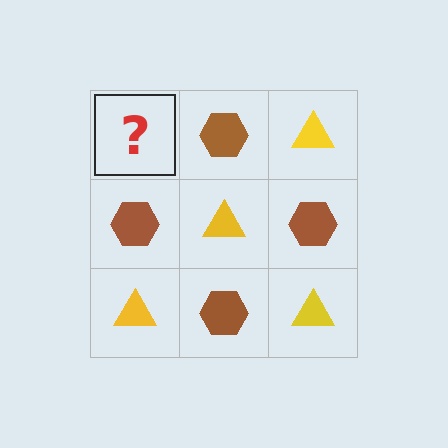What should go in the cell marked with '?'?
The missing cell should contain a yellow triangle.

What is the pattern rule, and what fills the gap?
The rule is that it alternates yellow triangle and brown hexagon in a checkerboard pattern. The gap should be filled with a yellow triangle.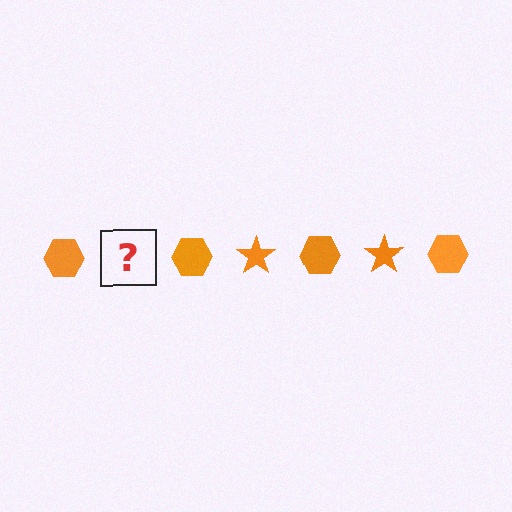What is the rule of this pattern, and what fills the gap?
The rule is that the pattern cycles through hexagon, star shapes in orange. The gap should be filled with an orange star.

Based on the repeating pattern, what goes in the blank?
The blank should be an orange star.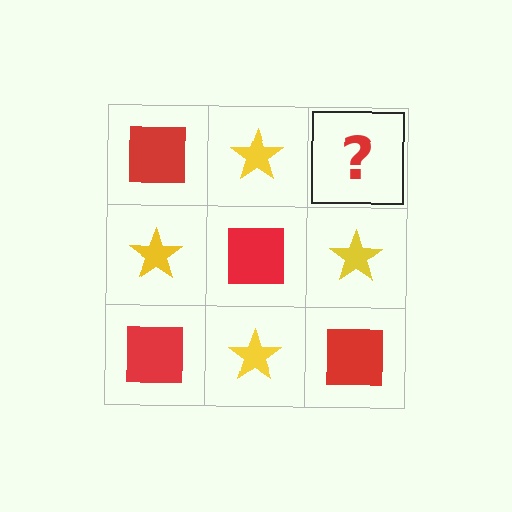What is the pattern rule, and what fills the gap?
The rule is that it alternates red square and yellow star in a checkerboard pattern. The gap should be filled with a red square.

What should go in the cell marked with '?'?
The missing cell should contain a red square.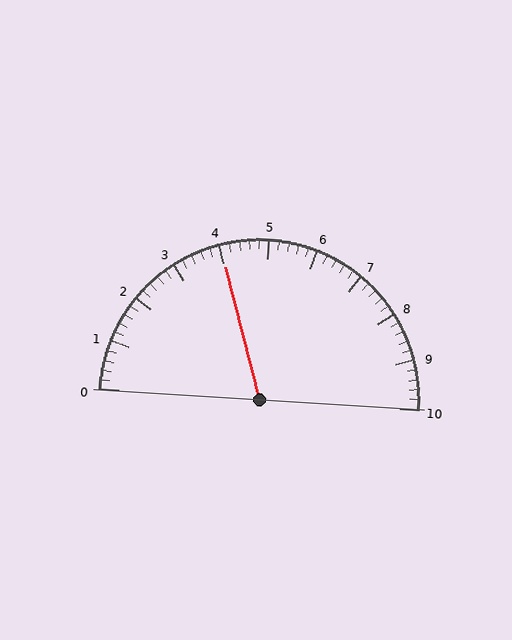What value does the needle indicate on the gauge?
The needle indicates approximately 4.0.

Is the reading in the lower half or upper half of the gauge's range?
The reading is in the lower half of the range (0 to 10).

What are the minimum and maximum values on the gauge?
The gauge ranges from 0 to 10.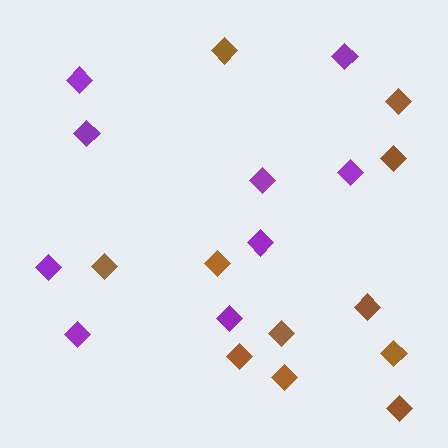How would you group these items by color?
There are 2 groups: one group of purple diamonds (9) and one group of brown diamonds (11).